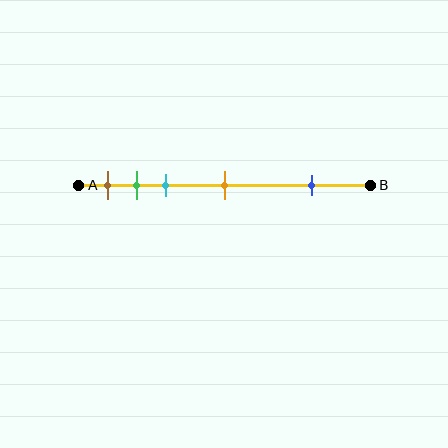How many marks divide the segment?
There are 5 marks dividing the segment.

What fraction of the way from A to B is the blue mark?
The blue mark is approximately 80% (0.8) of the way from A to B.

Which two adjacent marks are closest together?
The green and cyan marks are the closest adjacent pair.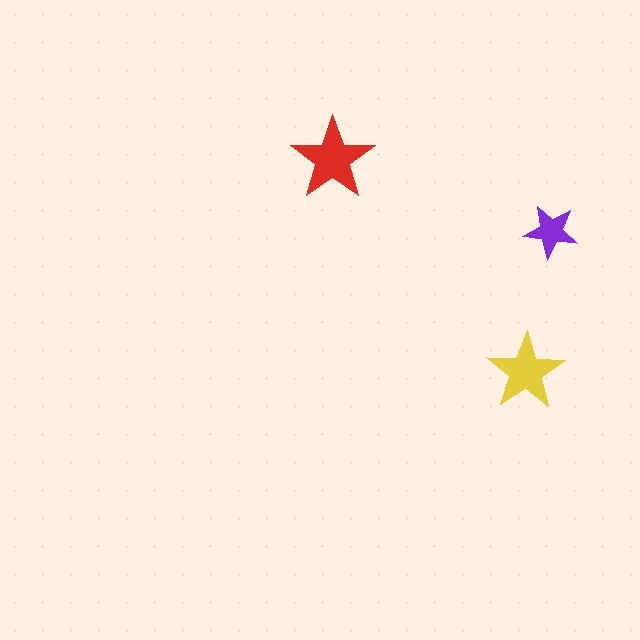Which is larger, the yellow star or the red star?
The red one.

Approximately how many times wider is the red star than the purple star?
About 1.5 times wider.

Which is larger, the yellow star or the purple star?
The yellow one.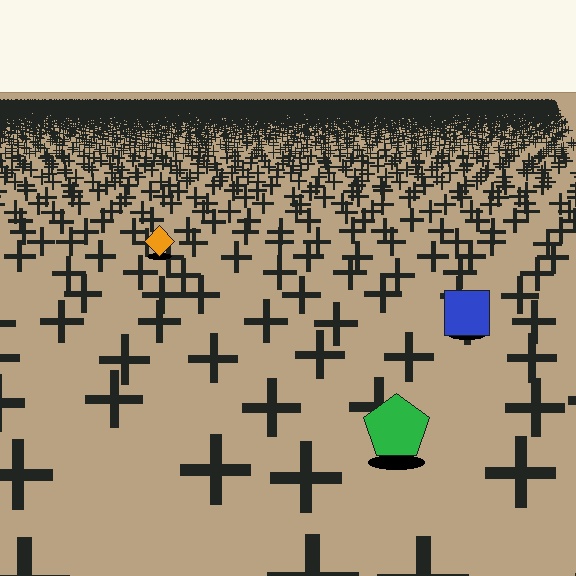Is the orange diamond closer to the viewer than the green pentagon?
No. The green pentagon is closer — you can tell from the texture gradient: the ground texture is coarser near it.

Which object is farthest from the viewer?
The orange diamond is farthest from the viewer. It appears smaller and the ground texture around it is denser.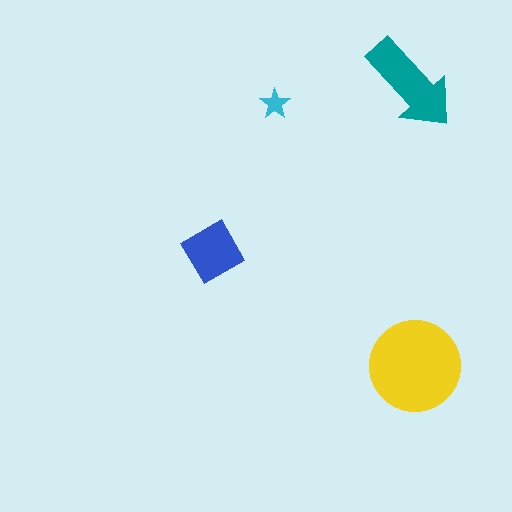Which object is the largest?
The yellow circle.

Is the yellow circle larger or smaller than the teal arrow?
Larger.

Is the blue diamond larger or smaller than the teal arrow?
Smaller.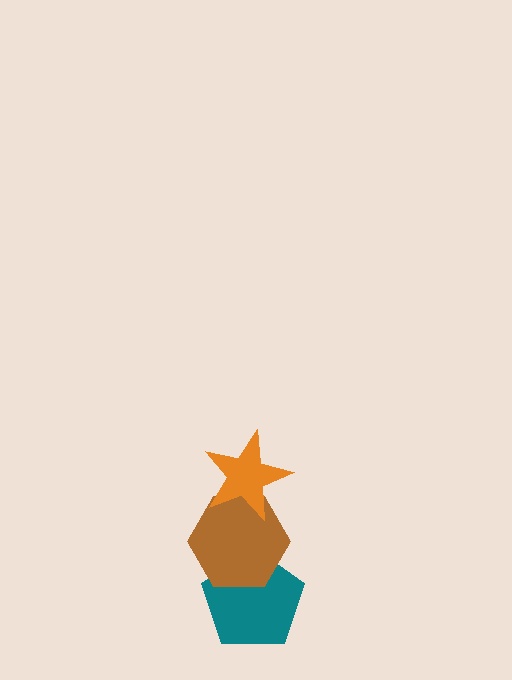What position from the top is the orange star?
The orange star is 1st from the top.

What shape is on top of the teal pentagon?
The brown hexagon is on top of the teal pentagon.